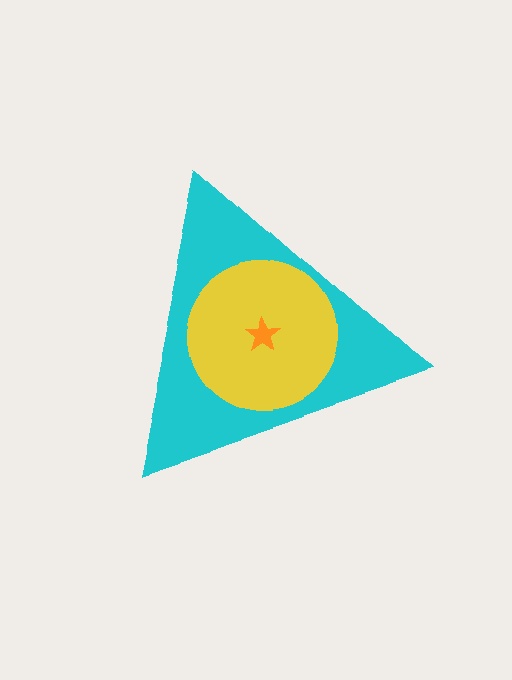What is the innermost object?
The orange star.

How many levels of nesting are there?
3.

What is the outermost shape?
The cyan triangle.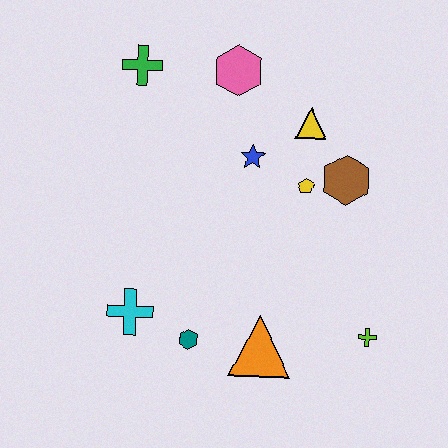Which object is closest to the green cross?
The pink hexagon is closest to the green cross.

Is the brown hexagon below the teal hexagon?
No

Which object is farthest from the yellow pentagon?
The cyan cross is farthest from the yellow pentagon.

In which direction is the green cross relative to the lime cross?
The green cross is above the lime cross.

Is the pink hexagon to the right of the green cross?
Yes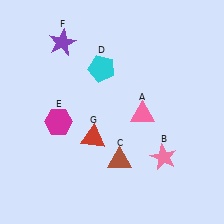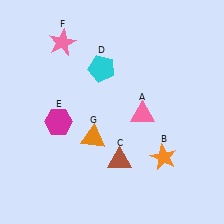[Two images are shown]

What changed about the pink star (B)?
In Image 1, B is pink. In Image 2, it changed to orange.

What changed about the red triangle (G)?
In Image 1, G is red. In Image 2, it changed to orange.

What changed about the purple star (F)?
In Image 1, F is purple. In Image 2, it changed to pink.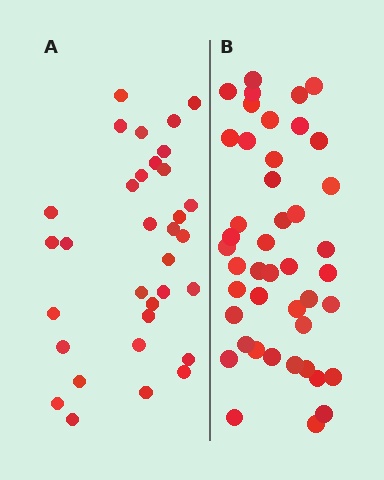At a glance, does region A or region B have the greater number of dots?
Region B (the right region) has more dots.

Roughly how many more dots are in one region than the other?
Region B has roughly 12 or so more dots than region A.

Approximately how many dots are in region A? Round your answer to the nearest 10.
About 30 dots. (The exact count is 33, which rounds to 30.)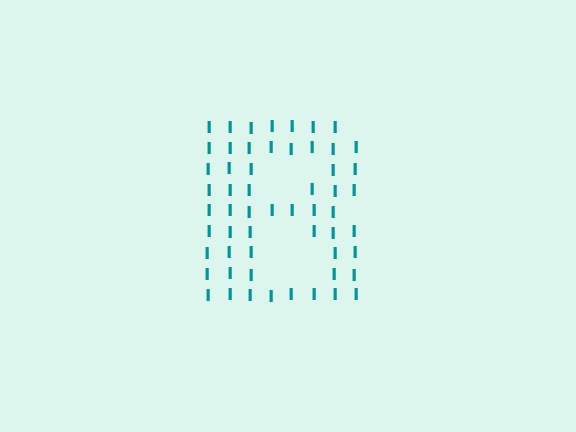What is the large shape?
The large shape is the letter B.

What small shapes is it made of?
It is made of small letter I's.